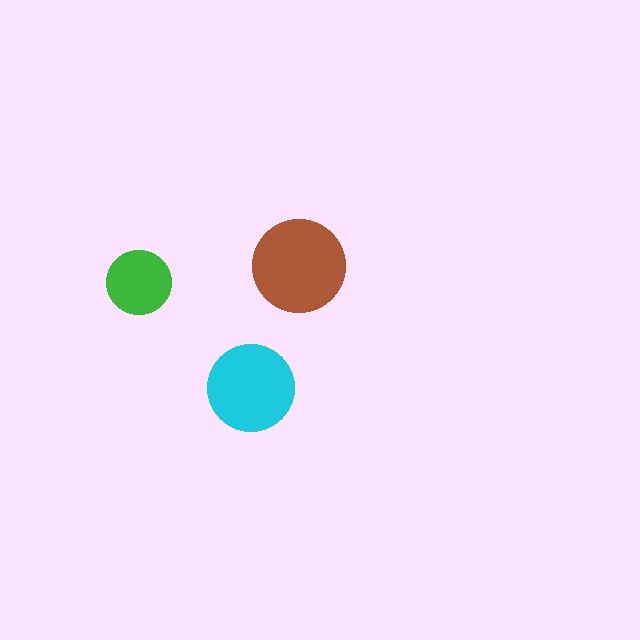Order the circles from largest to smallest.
the brown one, the cyan one, the green one.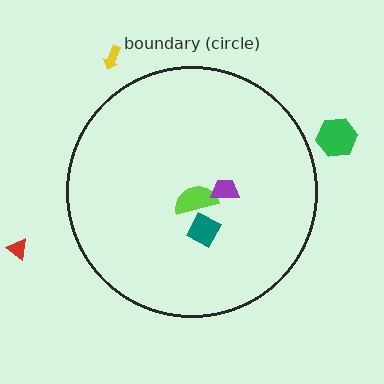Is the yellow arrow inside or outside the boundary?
Outside.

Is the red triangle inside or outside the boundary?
Outside.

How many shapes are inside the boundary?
3 inside, 3 outside.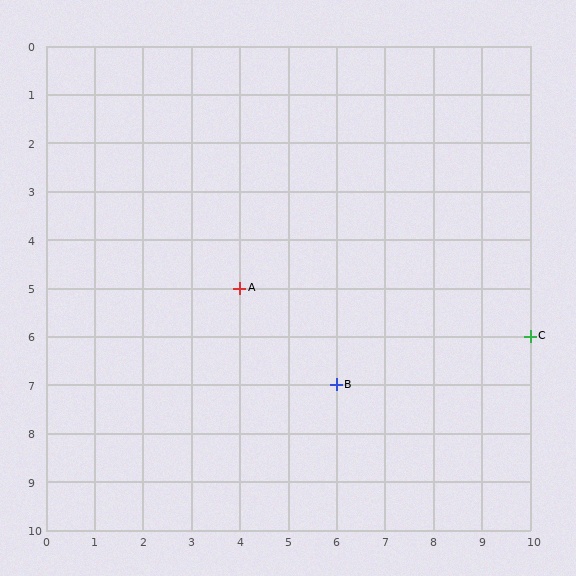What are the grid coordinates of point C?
Point C is at grid coordinates (10, 6).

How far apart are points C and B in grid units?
Points C and B are 4 columns and 1 row apart (about 4.1 grid units diagonally).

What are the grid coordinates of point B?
Point B is at grid coordinates (6, 7).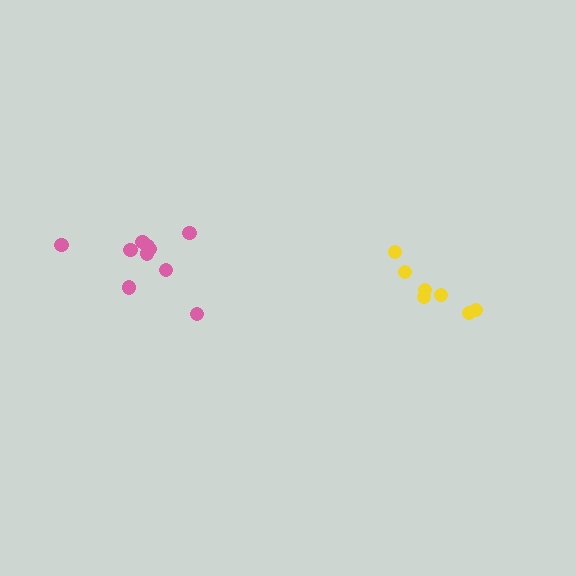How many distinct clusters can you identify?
There are 2 distinct clusters.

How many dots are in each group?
Group 1: 10 dots, Group 2: 7 dots (17 total).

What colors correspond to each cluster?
The clusters are colored: pink, yellow.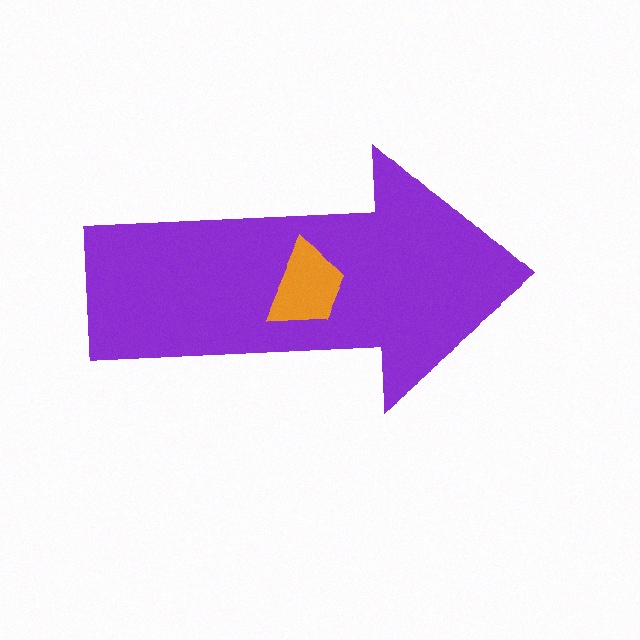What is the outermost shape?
The purple arrow.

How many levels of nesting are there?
2.